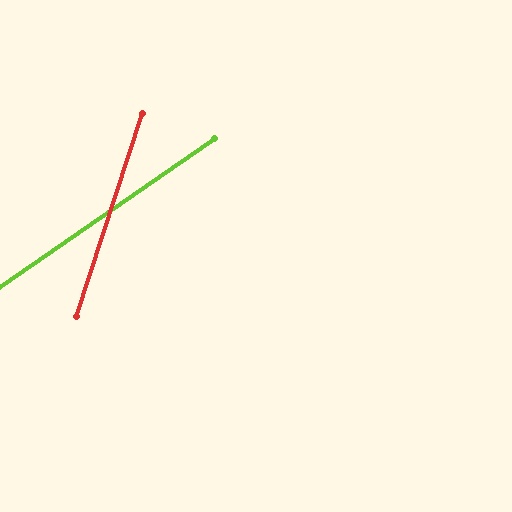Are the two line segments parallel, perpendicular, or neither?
Neither parallel nor perpendicular — they differ by about 37°.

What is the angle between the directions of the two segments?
Approximately 37 degrees.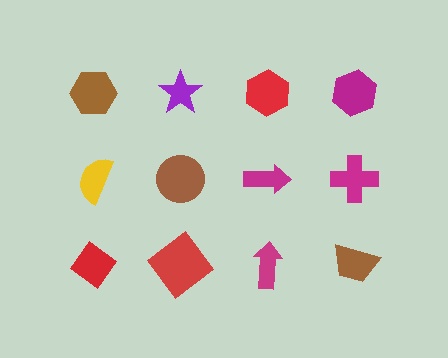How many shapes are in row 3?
4 shapes.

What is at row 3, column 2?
A red diamond.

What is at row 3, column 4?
A brown trapezoid.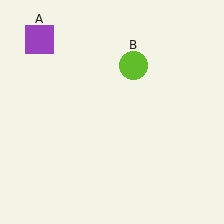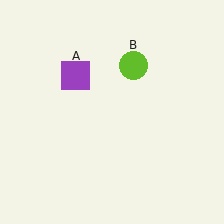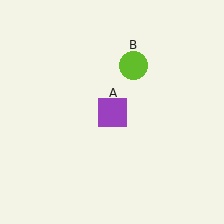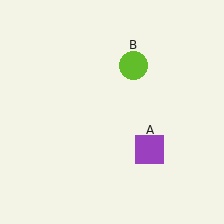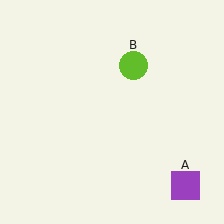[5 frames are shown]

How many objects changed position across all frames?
1 object changed position: purple square (object A).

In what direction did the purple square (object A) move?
The purple square (object A) moved down and to the right.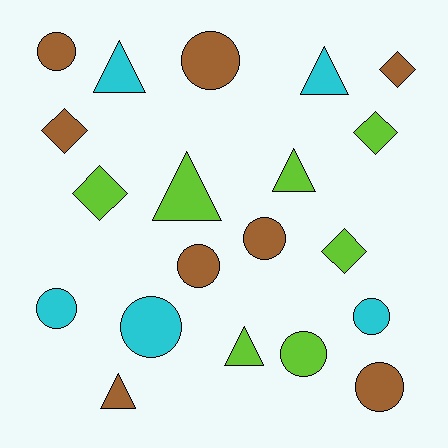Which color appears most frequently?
Brown, with 8 objects.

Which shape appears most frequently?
Circle, with 9 objects.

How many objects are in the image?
There are 20 objects.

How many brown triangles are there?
There is 1 brown triangle.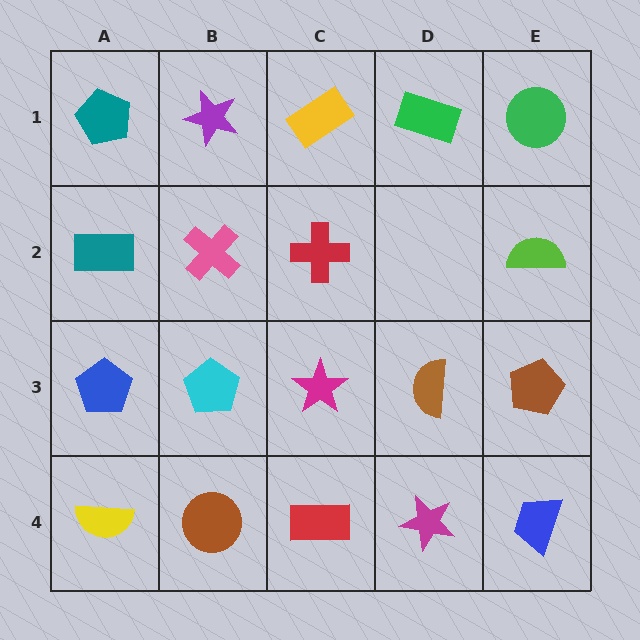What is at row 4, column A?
A yellow semicircle.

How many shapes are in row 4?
5 shapes.